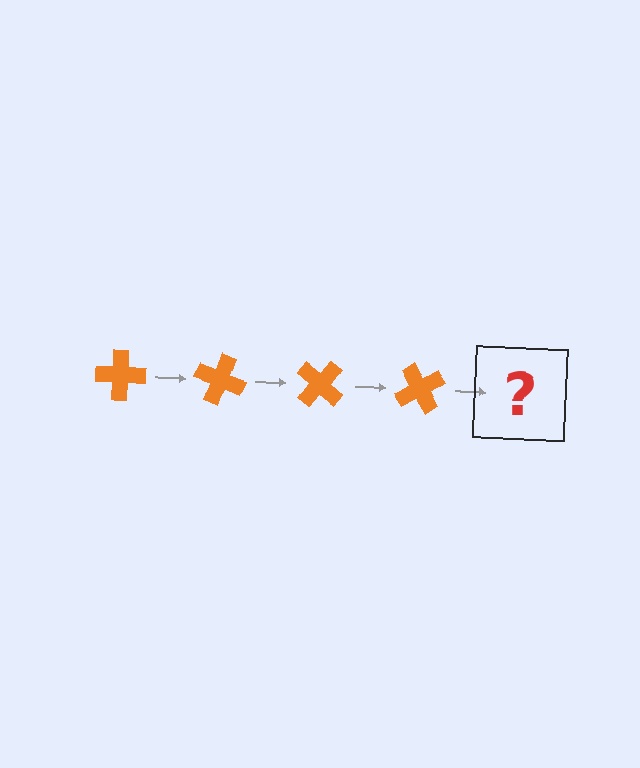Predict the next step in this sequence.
The next step is an orange cross rotated 80 degrees.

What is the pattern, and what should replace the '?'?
The pattern is that the cross rotates 20 degrees each step. The '?' should be an orange cross rotated 80 degrees.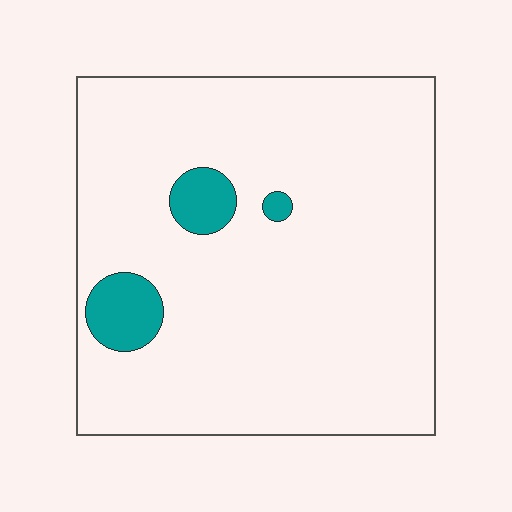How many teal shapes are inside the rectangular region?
3.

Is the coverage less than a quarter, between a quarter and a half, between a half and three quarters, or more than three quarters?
Less than a quarter.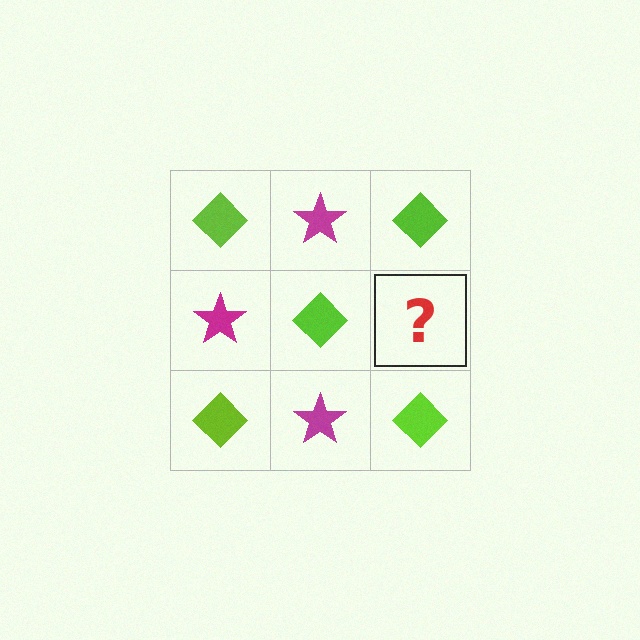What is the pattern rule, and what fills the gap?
The rule is that it alternates lime diamond and magenta star in a checkerboard pattern. The gap should be filled with a magenta star.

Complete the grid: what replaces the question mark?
The question mark should be replaced with a magenta star.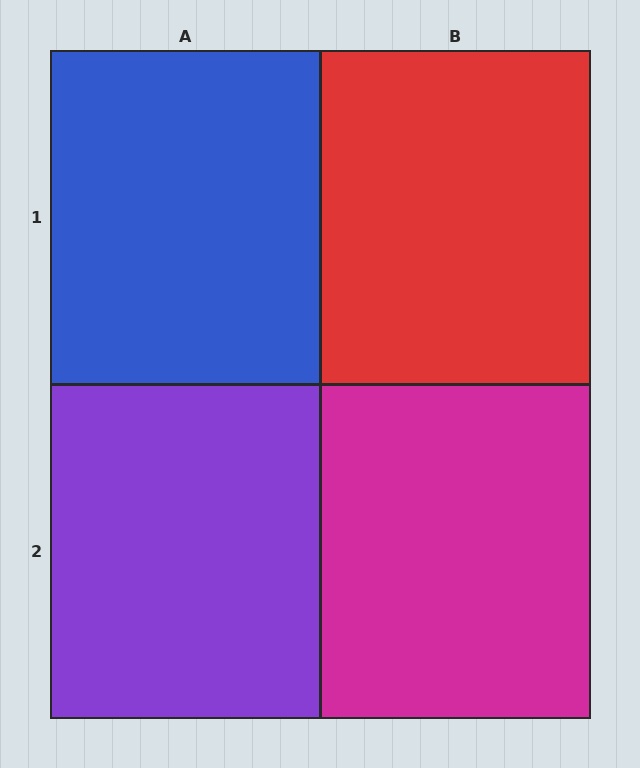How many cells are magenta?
1 cell is magenta.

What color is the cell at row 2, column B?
Magenta.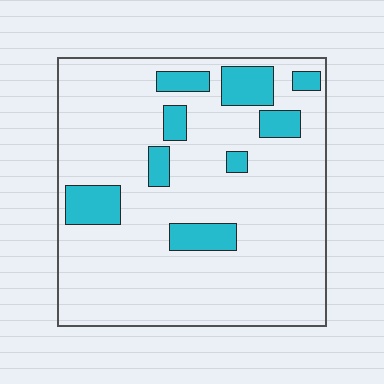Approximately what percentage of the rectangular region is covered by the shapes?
Approximately 15%.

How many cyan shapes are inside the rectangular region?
9.